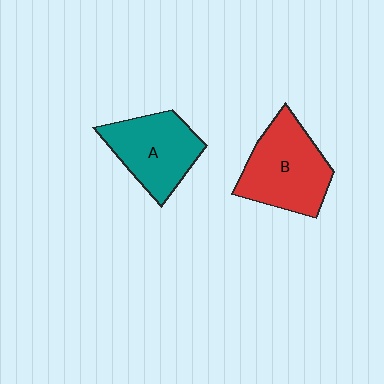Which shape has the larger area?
Shape B (red).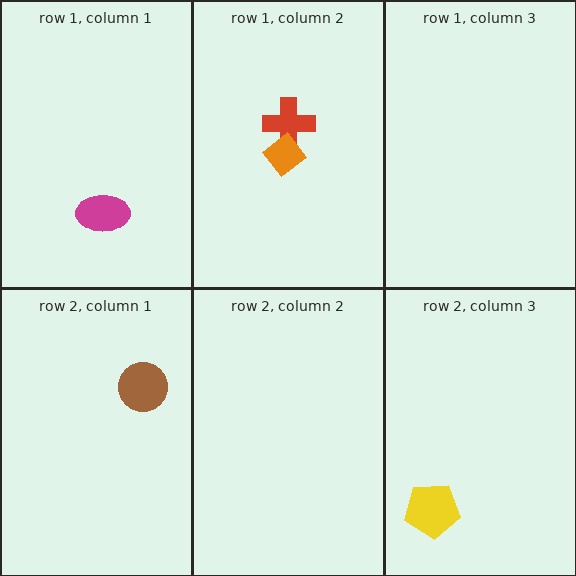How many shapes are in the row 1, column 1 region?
1.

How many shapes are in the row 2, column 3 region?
1.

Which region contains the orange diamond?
The row 1, column 2 region.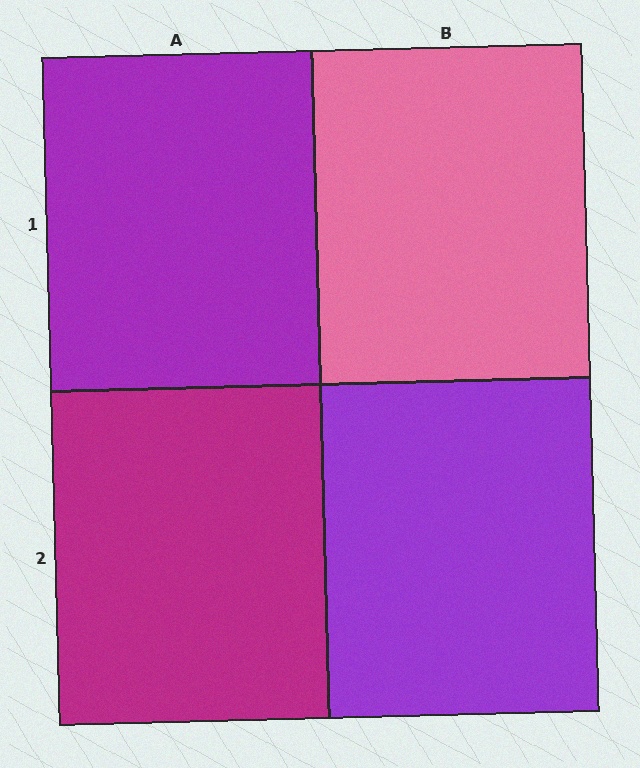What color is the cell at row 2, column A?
Magenta.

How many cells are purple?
2 cells are purple.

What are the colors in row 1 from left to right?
Purple, pink.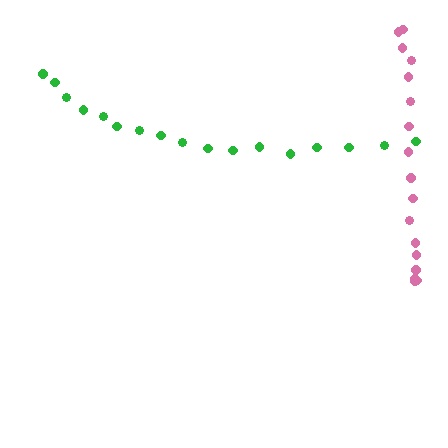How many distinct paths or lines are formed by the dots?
There are 2 distinct paths.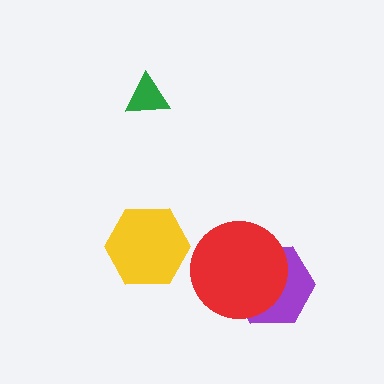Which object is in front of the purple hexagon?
The red circle is in front of the purple hexagon.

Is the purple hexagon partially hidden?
Yes, it is partially covered by another shape.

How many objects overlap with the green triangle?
0 objects overlap with the green triangle.